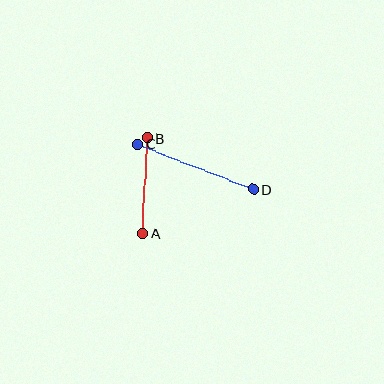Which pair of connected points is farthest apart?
Points C and D are farthest apart.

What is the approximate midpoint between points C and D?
The midpoint is at approximately (196, 167) pixels.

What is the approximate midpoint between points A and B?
The midpoint is at approximately (145, 186) pixels.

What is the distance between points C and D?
The distance is approximately 124 pixels.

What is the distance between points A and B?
The distance is approximately 96 pixels.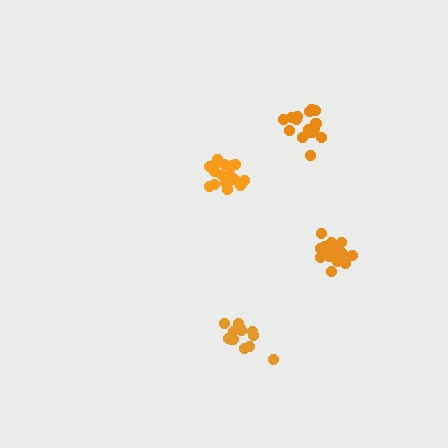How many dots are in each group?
Group 1: 13 dots, Group 2: 17 dots, Group 3: 18 dots, Group 4: 18 dots (66 total).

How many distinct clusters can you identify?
There are 4 distinct clusters.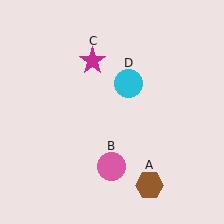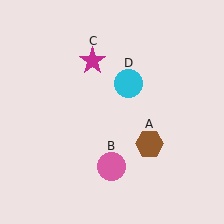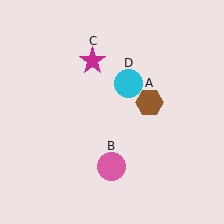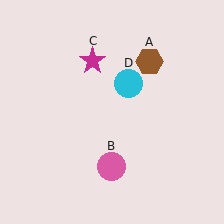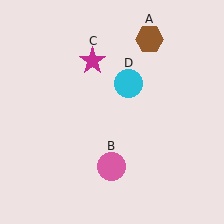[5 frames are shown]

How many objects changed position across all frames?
1 object changed position: brown hexagon (object A).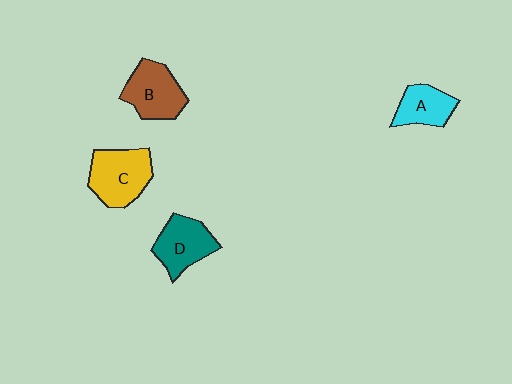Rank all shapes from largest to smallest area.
From largest to smallest: C (yellow), B (brown), D (teal), A (cyan).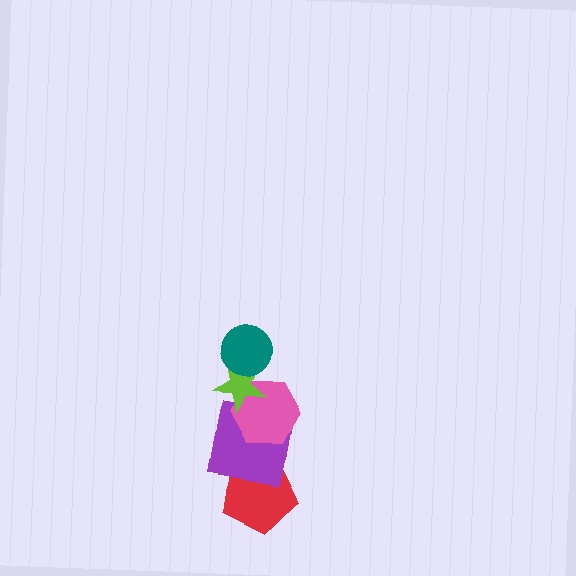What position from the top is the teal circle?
The teal circle is 1st from the top.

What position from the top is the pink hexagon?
The pink hexagon is 3rd from the top.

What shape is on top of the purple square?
The pink hexagon is on top of the purple square.